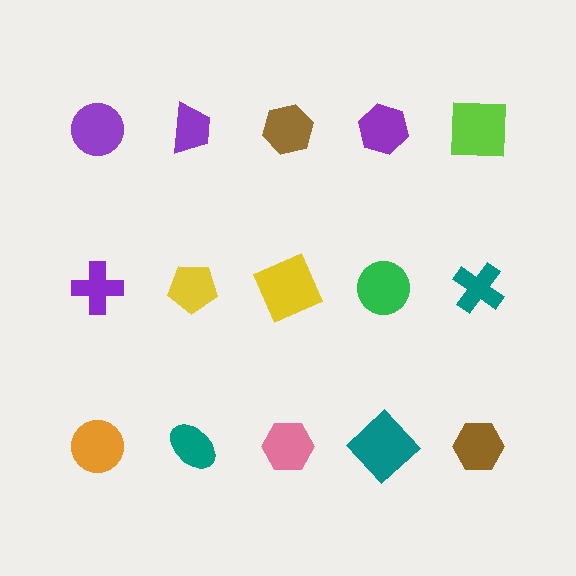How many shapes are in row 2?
5 shapes.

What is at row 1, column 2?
A purple trapezoid.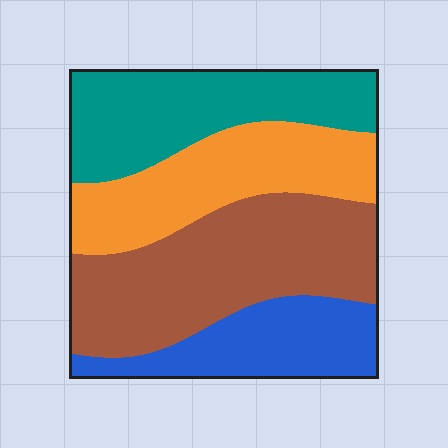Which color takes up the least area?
Blue, at roughly 20%.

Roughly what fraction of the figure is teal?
Teal takes up about one quarter (1/4) of the figure.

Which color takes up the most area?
Brown, at roughly 35%.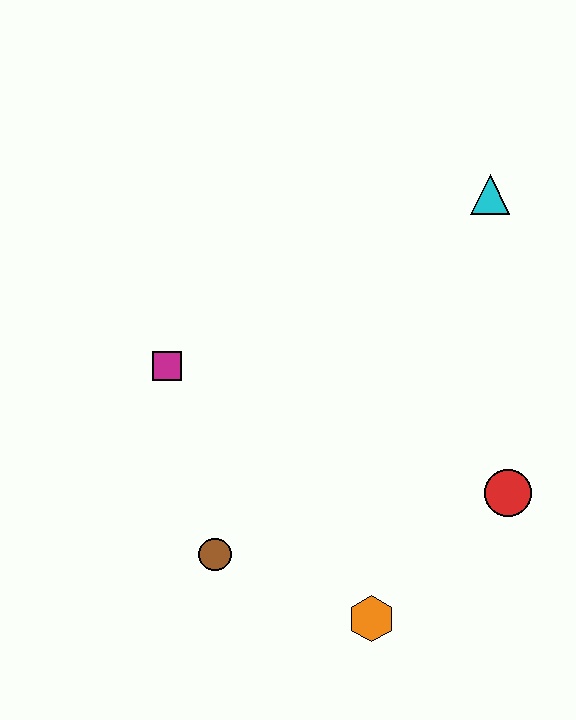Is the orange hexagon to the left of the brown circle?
No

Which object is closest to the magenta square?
The brown circle is closest to the magenta square.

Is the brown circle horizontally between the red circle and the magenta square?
Yes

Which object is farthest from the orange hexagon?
The cyan triangle is farthest from the orange hexagon.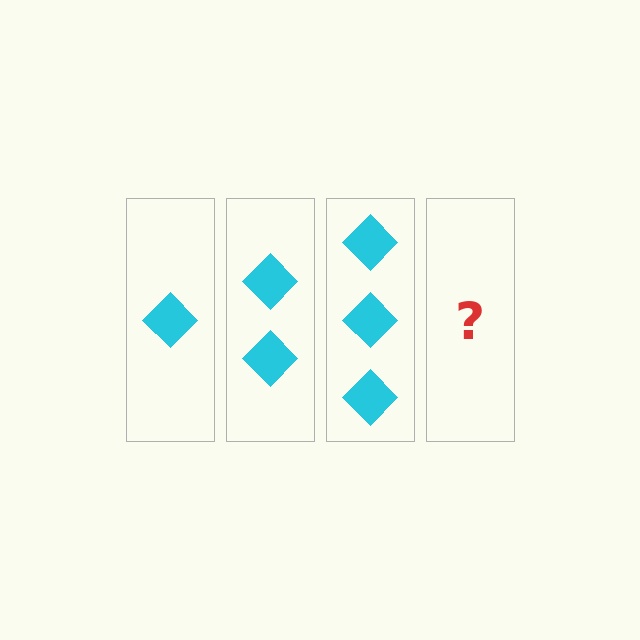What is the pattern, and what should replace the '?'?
The pattern is that each step adds one more diamond. The '?' should be 4 diamonds.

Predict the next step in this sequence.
The next step is 4 diamonds.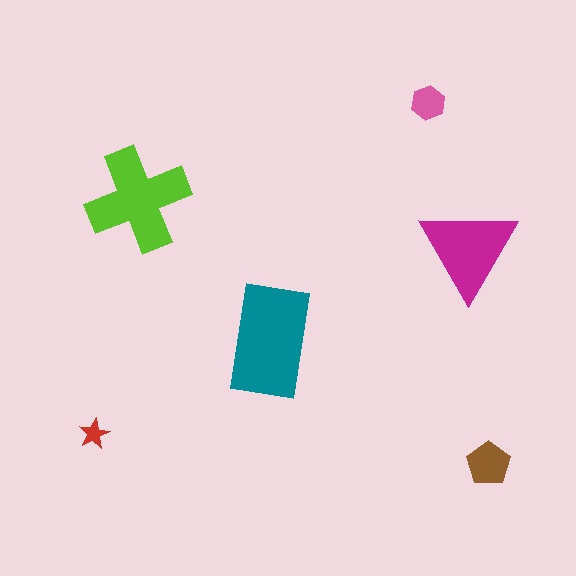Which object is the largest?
The teal rectangle.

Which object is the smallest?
The red star.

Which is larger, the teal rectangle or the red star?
The teal rectangle.